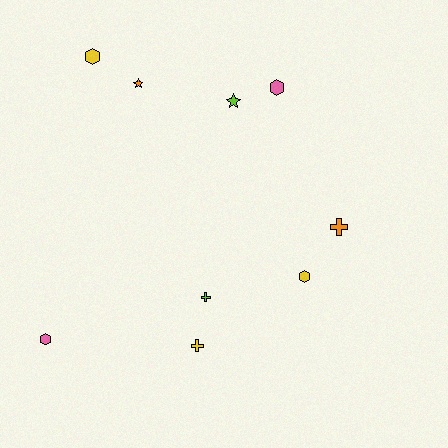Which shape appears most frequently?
Hexagon, with 4 objects.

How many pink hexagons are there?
There are 2 pink hexagons.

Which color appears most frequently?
Yellow, with 3 objects.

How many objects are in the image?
There are 9 objects.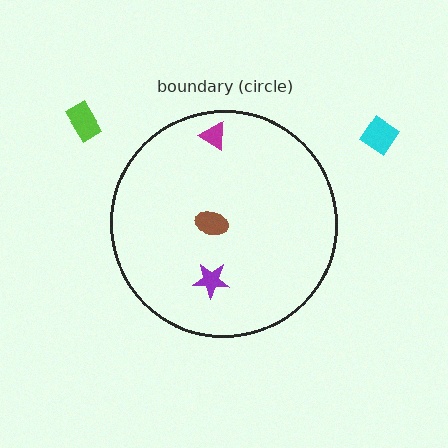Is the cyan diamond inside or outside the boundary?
Outside.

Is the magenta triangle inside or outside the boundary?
Inside.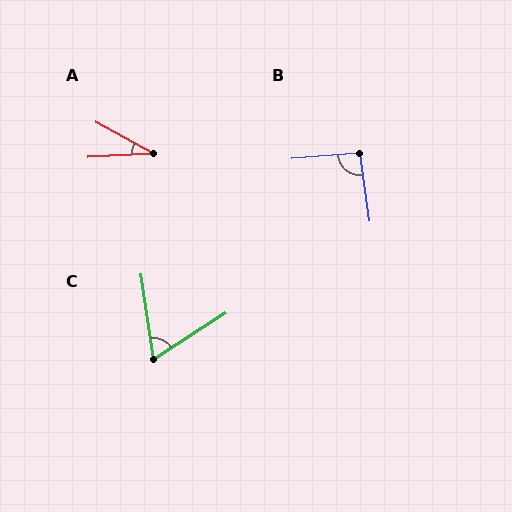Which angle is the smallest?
A, at approximately 32 degrees.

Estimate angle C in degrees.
Approximately 66 degrees.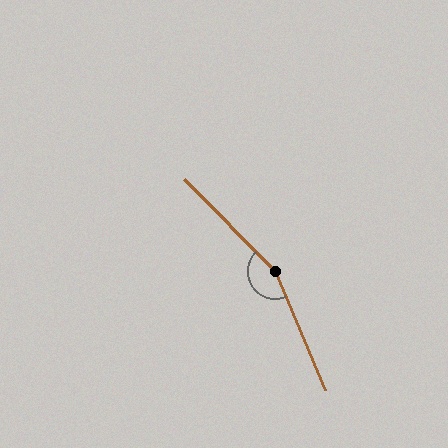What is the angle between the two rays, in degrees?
Approximately 159 degrees.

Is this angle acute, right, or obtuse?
It is obtuse.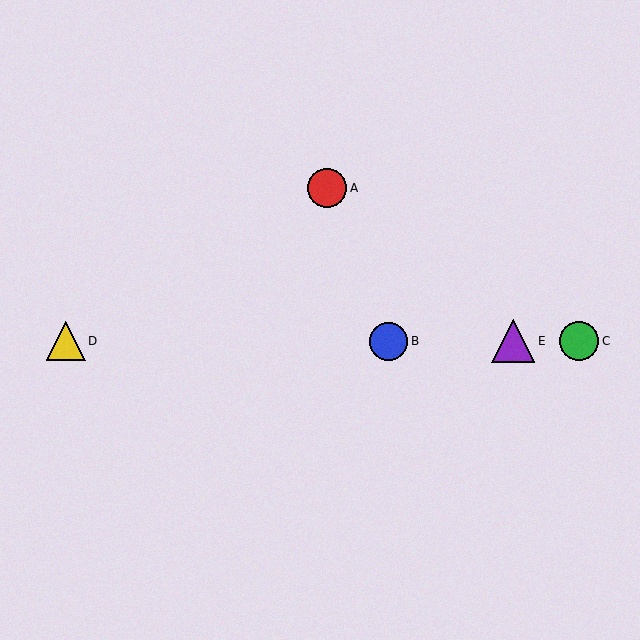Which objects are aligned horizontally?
Objects B, C, D, E are aligned horizontally.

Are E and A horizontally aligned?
No, E is at y≈341 and A is at y≈188.